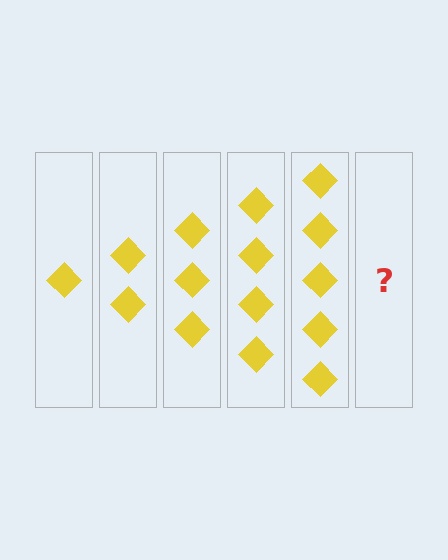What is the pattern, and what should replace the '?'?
The pattern is that each step adds one more diamond. The '?' should be 6 diamonds.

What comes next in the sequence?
The next element should be 6 diamonds.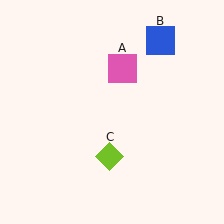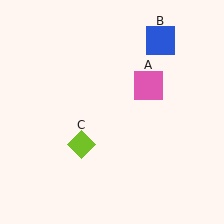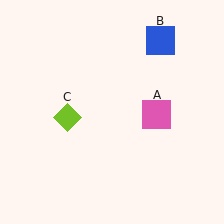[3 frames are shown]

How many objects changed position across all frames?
2 objects changed position: pink square (object A), lime diamond (object C).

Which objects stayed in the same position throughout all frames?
Blue square (object B) remained stationary.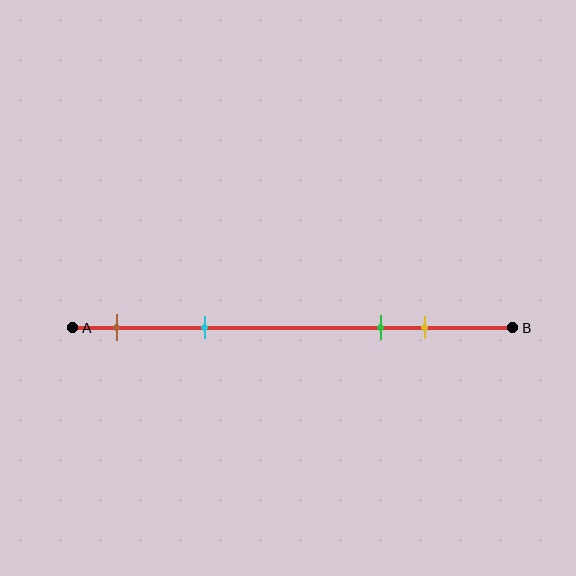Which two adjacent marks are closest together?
The green and yellow marks are the closest adjacent pair.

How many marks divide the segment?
There are 4 marks dividing the segment.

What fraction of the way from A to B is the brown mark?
The brown mark is approximately 10% (0.1) of the way from A to B.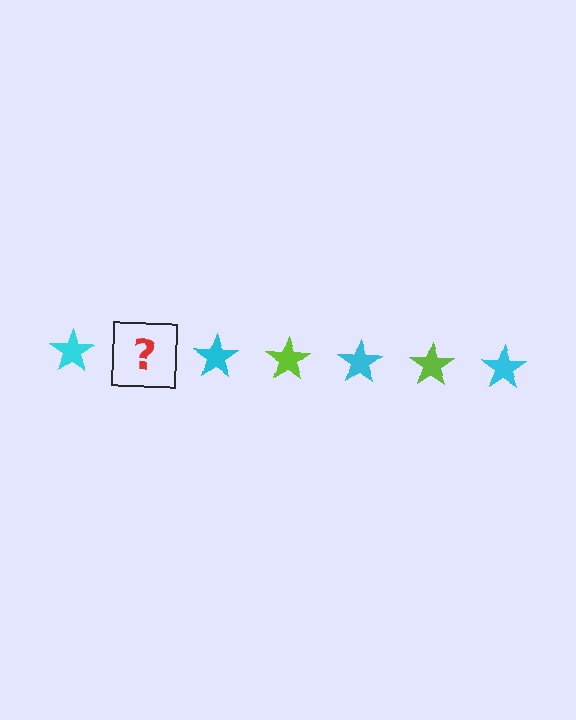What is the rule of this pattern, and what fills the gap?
The rule is that the pattern cycles through cyan, lime stars. The gap should be filled with a lime star.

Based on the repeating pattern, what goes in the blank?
The blank should be a lime star.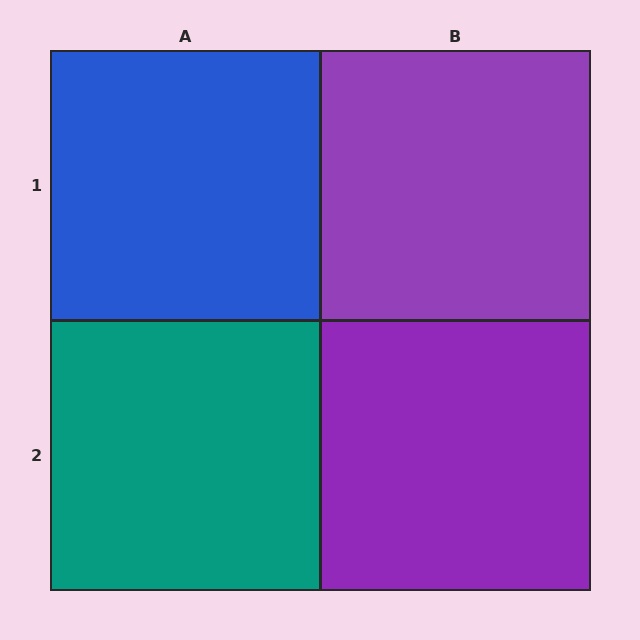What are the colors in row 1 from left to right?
Blue, purple.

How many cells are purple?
2 cells are purple.